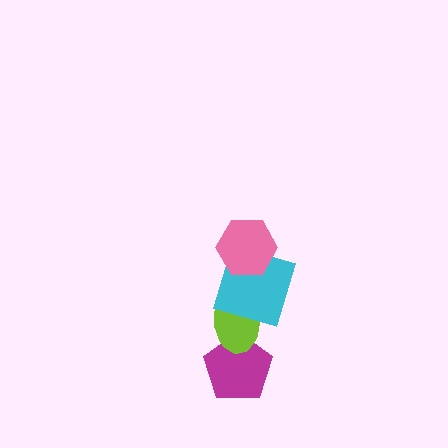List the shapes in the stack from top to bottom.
From top to bottom: the pink hexagon, the cyan square, the lime ellipse, the magenta pentagon.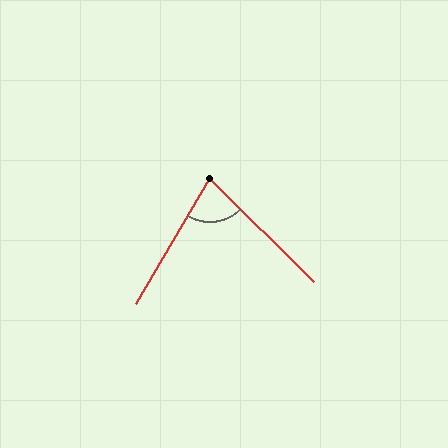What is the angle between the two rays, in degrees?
Approximately 76 degrees.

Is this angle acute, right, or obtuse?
It is acute.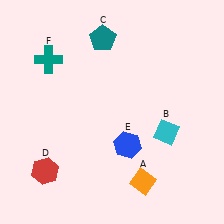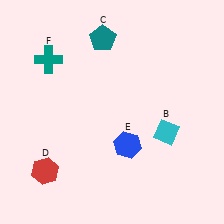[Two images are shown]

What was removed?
The orange diamond (A) was removed in Image 2.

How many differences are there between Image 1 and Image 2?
There is 1 difference between the two images.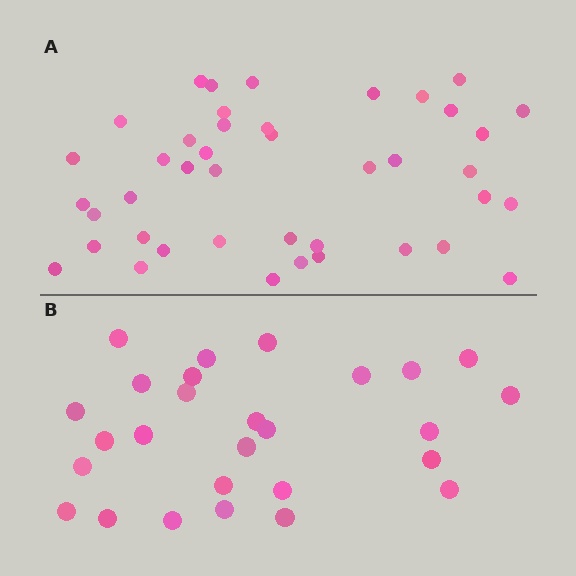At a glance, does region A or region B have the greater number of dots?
Region A (the top region) has more dots.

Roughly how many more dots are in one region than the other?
Region A has approximately 15 more dots than region B.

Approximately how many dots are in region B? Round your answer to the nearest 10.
About 30 dots. (The exact count is 27, which rounds to 30.)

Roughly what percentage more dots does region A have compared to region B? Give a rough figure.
About 55% more.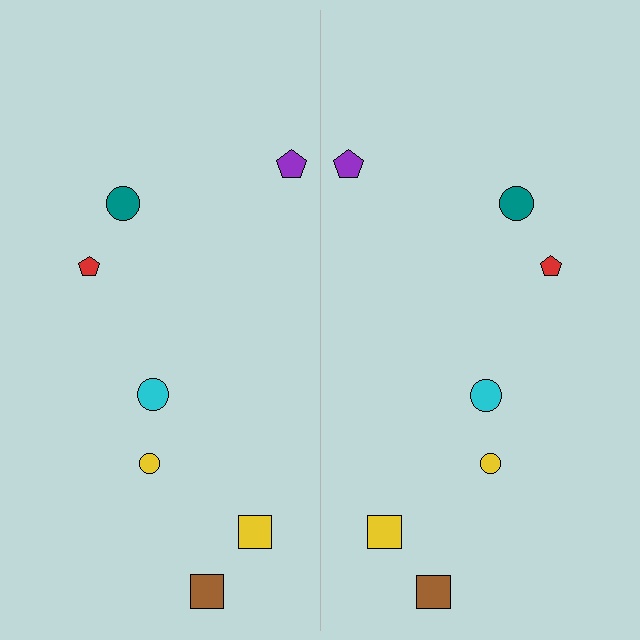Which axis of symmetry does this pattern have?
The pattern has a vertical axis of symmetry running through the center of the image.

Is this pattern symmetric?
Yes, this pattern has bilateral (reflection) symmetry.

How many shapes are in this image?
There are 14 shapes in this image.